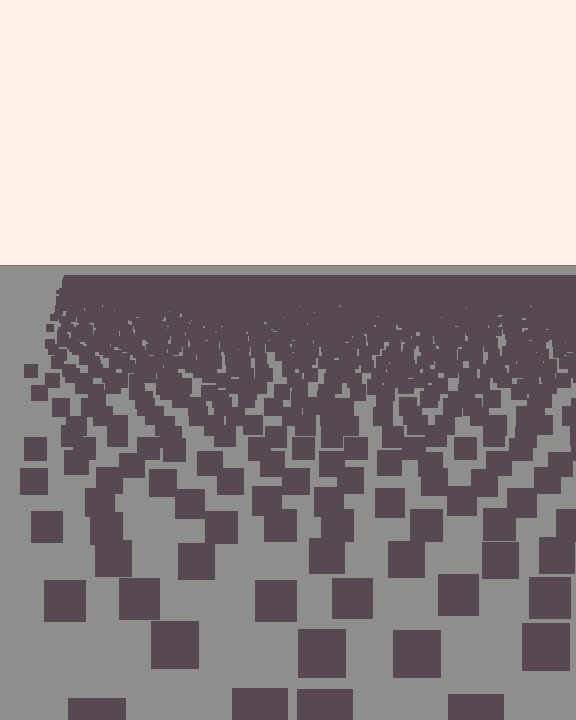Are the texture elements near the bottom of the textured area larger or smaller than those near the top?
Larger. Near the bottom, elements are closer to the viewer and appear at a bigger on-screen size.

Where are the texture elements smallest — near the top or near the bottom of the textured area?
Near the top.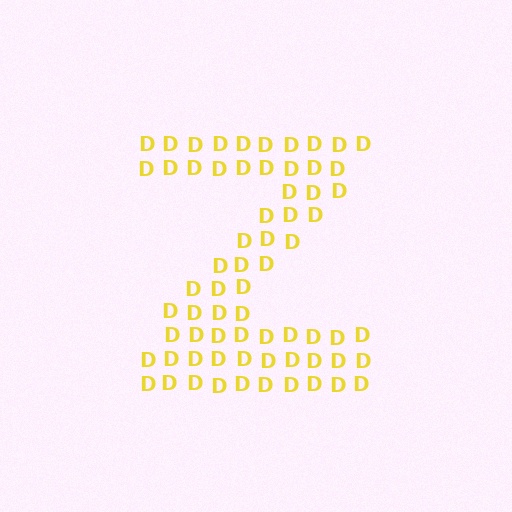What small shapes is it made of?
It is made of small letter D's.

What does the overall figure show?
The overall figure shows the letter Z.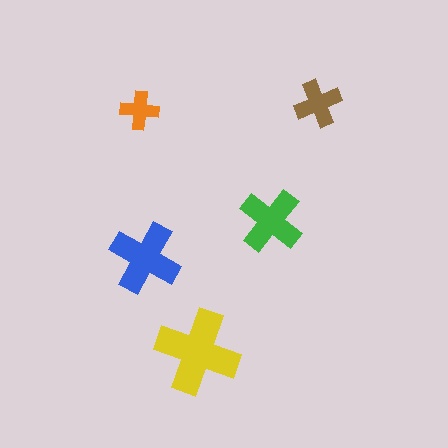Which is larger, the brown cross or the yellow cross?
The yellow one.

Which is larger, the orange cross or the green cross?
The green one.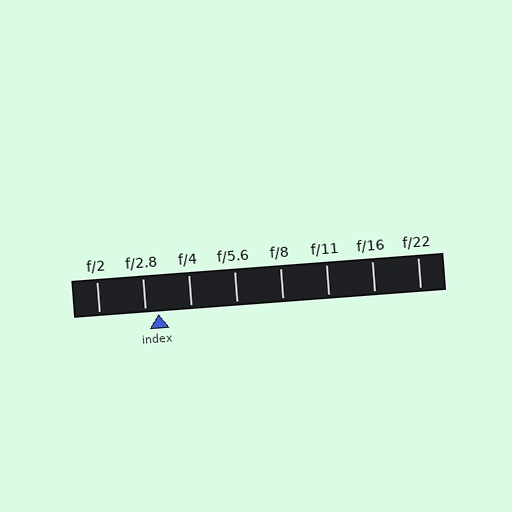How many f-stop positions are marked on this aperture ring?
There are 8 f-stop positions marked.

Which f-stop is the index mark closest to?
The index mark is closest to f/2.8.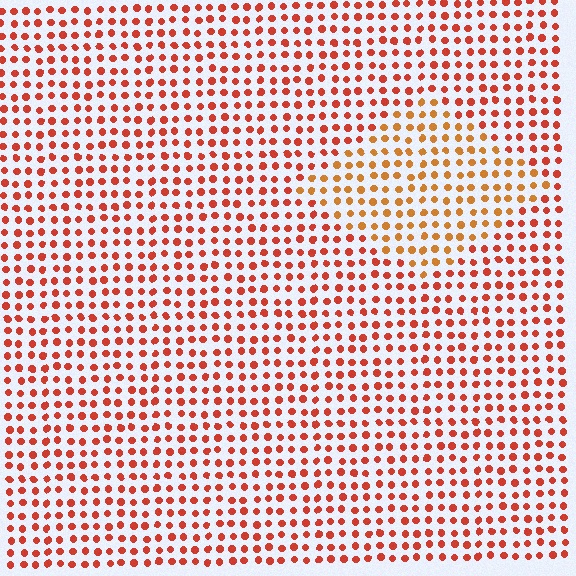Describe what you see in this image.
The image is filled with small red elements in a uniform arrangement. A diamond-shaped region is visible where the elements are tinted to a slightly different hue, forming a subtle color boundary.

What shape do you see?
I see a diamond.